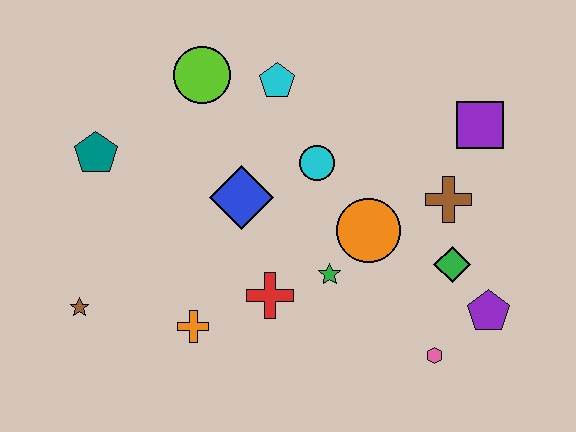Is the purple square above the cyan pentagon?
No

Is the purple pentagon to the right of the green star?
Yes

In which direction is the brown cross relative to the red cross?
The brown cross is to the right of the red cross.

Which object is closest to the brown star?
The orange cross is closest to the brown star.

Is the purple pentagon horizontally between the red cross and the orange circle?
No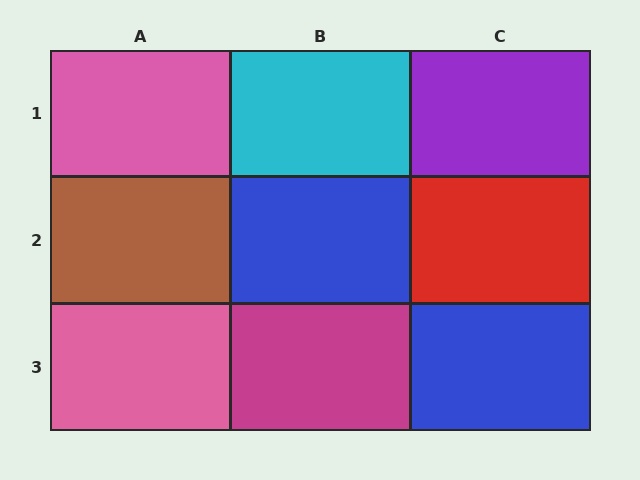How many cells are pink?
2 cells are pink.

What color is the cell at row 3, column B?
Magenta.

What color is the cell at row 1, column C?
Purple.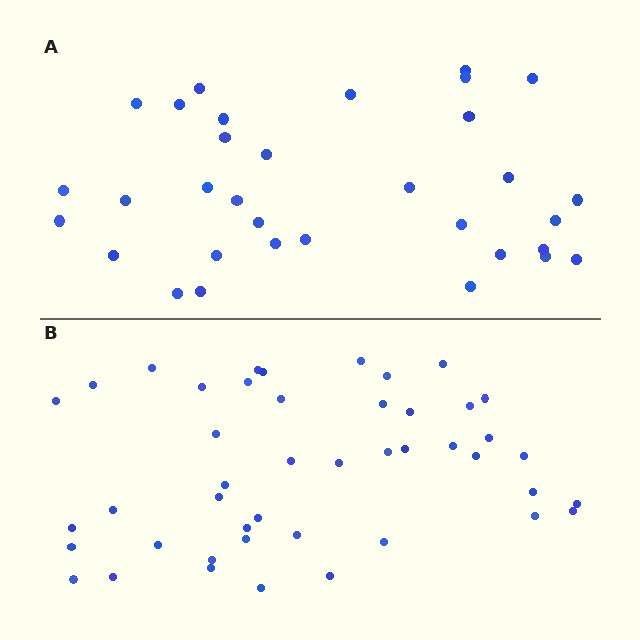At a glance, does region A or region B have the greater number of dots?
Region B (the bottom region) has more dots.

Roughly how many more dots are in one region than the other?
Region B has roughly 12 or so more dots than region A.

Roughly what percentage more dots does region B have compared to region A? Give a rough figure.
About 35% more.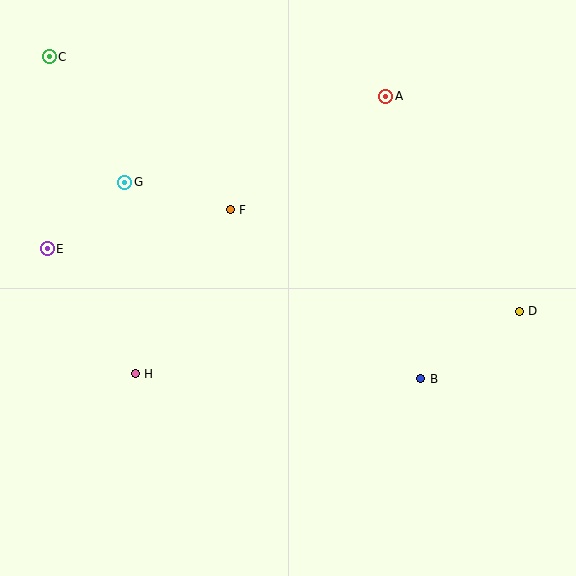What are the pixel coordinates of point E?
Point E is at (47, 249).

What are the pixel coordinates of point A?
Point A is at (386, 96).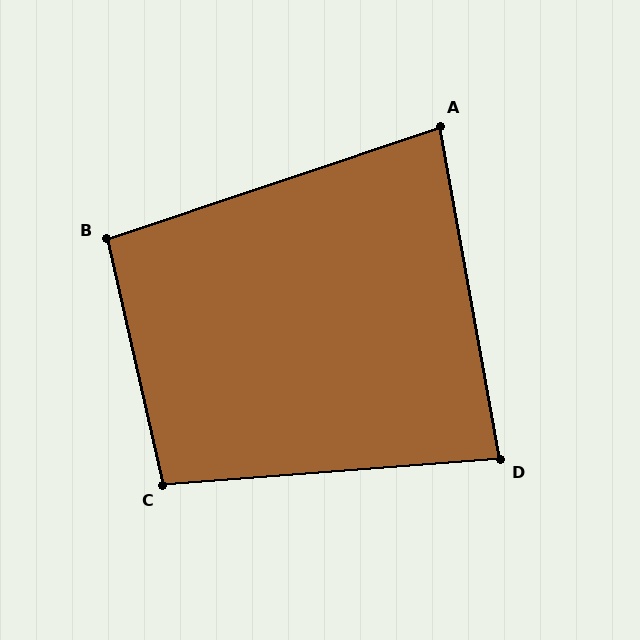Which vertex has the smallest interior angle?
A, at approximately 82 degrees.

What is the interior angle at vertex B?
Approximately 96 degrees (obtuse).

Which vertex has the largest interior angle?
C, at approximately 98 degrees.